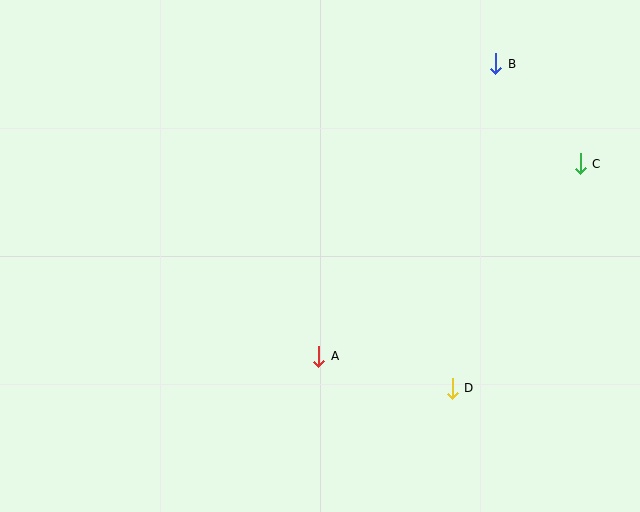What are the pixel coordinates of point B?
Point B is at (496, 64).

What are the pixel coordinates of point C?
Point C is at (580, 164).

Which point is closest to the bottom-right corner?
Point D is closest to the bottom-right corner.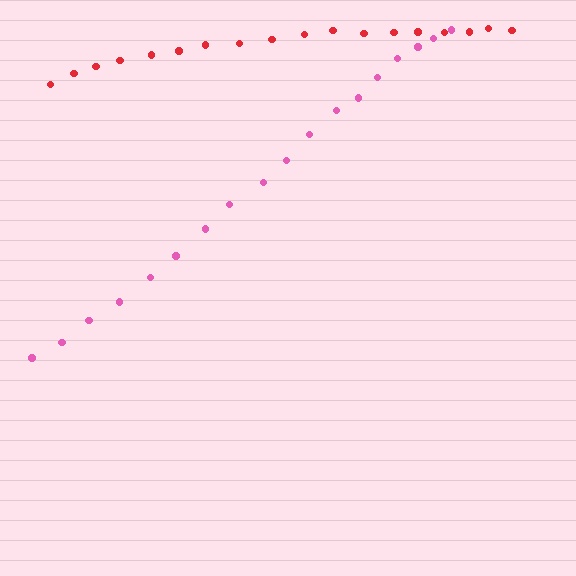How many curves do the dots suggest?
There are 2 distinct paths.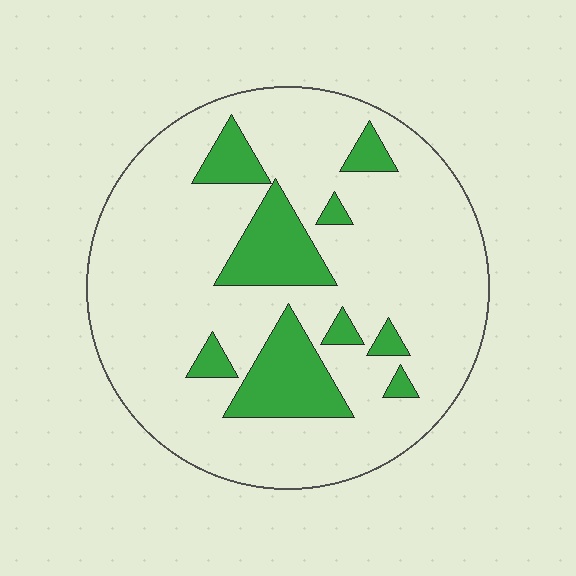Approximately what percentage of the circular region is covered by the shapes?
Approximately 20%.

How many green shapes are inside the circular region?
9.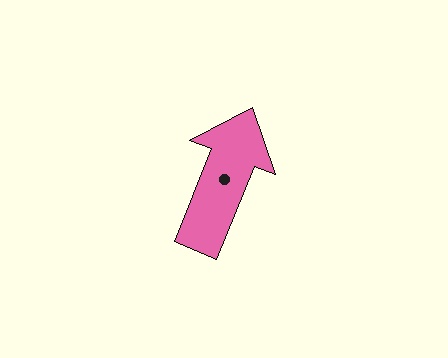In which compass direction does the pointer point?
North.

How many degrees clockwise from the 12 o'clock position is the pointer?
Approximately 22 degrees.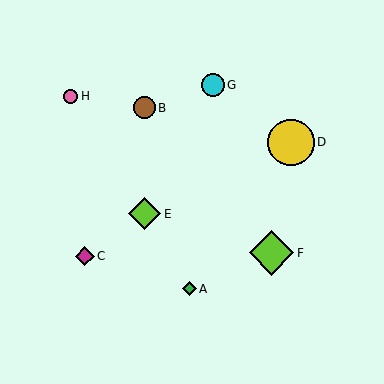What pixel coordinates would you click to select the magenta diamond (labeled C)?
Click at (85, 256) to select the magenta diamond C.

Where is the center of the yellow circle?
The center of the yellow circle is at (291, 142).